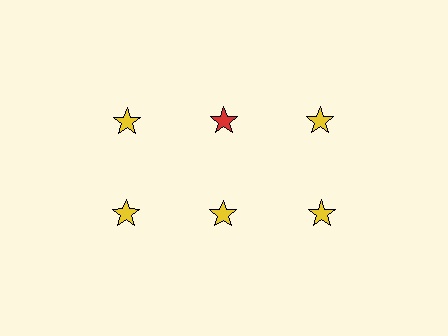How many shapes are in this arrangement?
There are 6 shapes arranged in a grid pattern.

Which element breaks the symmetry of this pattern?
The red star in the top row, second from left column breaks the symmetry. All other shapes are yellow stars.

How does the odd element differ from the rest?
It has a different color: red instead of yellow.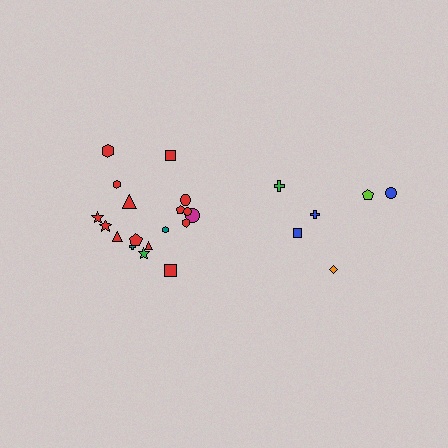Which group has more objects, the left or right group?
The left group.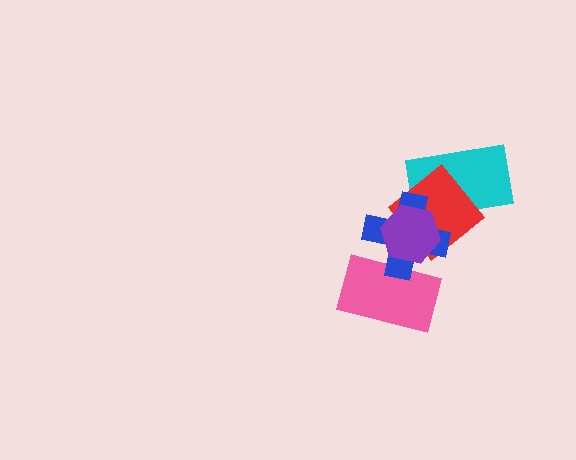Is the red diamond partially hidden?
Yes, it is partially covered by another shape.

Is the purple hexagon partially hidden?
No, no other shape covers it.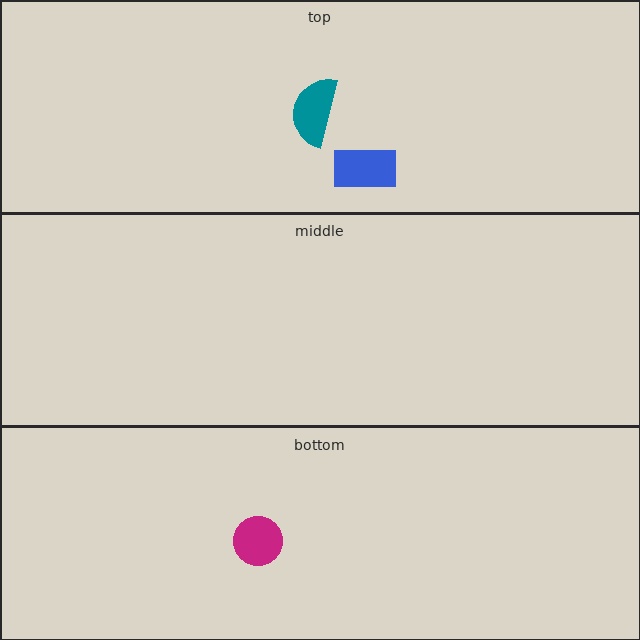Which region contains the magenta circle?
The bottom region.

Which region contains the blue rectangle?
The top region.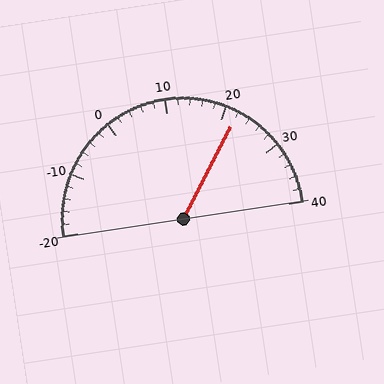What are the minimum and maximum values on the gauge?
The gauge ranges from -20 to 40.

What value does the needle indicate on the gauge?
The needle indicates approximately 22.